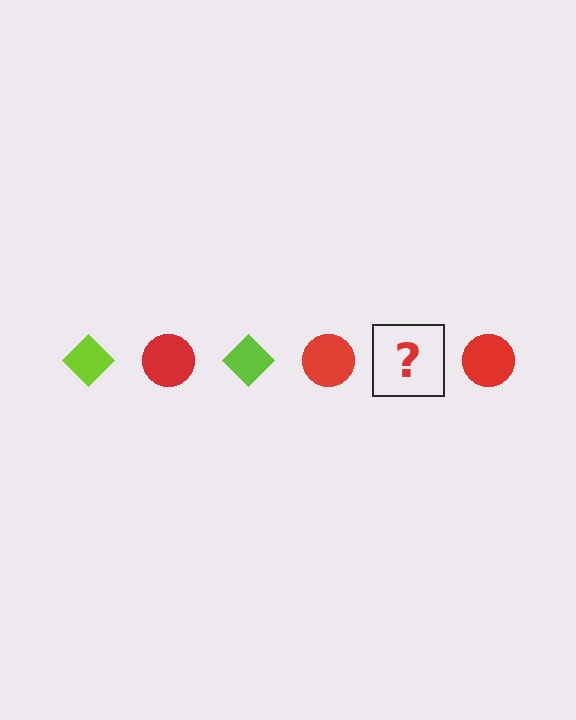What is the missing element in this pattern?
The missing element is a lime diamond.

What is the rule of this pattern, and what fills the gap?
The rule is that the pattern alternates between lime diamond and red circle. The gap should be filled with a lime diamond.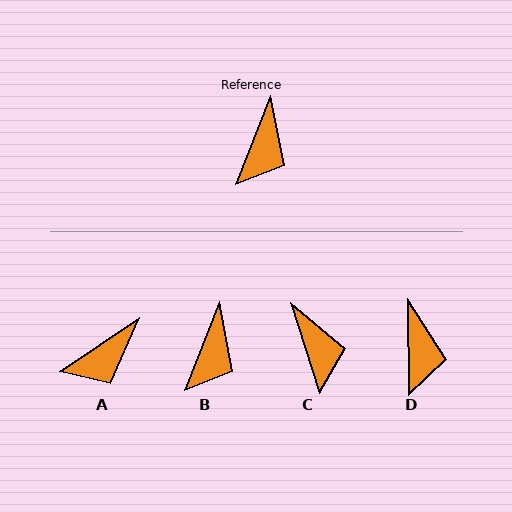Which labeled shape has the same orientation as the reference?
B.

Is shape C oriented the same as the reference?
No, it is off by about 39 degrees.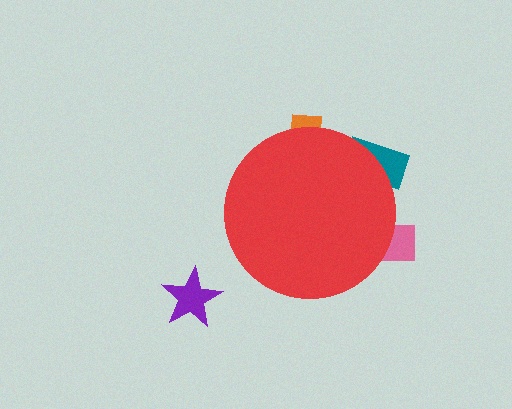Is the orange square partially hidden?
Yes, the orange square is partially hidden behind the red circle.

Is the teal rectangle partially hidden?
Yes, the teal rectangle is partially hidden behind the red circle.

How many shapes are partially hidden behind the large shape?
3 shapes are partially hidden.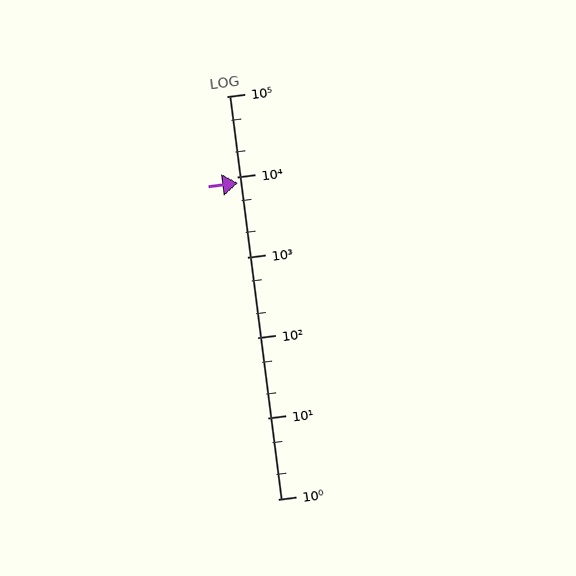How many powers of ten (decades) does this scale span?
The scale spans 5 decades, from 1 to 100000.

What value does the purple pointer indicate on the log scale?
The pointer indicates approximately 8400.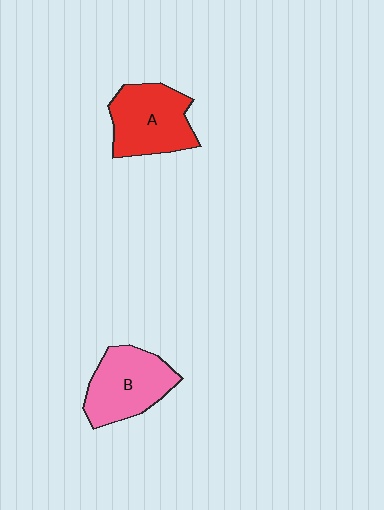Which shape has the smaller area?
Shape B (pink).